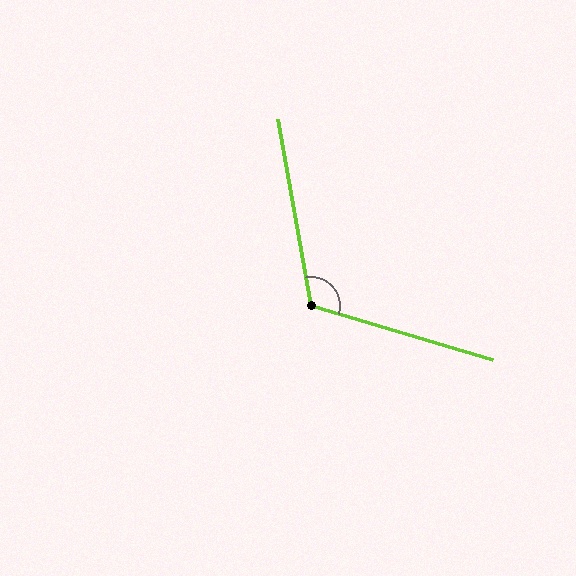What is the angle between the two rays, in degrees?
Approximately 116 degrees.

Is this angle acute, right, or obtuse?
It is obtuse.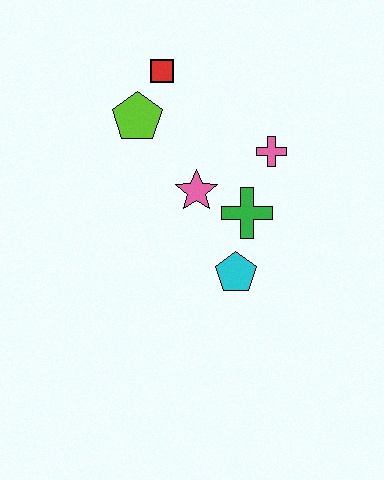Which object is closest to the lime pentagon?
The red square is closest to the lime pentagon.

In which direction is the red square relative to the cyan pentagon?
The red square is above the cyan pentagon.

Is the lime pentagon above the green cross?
Yes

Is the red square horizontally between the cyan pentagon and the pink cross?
No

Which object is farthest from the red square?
The cyan pentagon is farthest from the red square.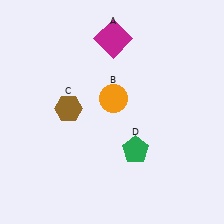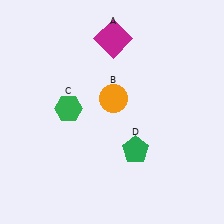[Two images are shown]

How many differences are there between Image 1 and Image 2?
There is 1 difference between the two images.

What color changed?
The hexagon (C) changed from brown in Image 1 to green in Image 2.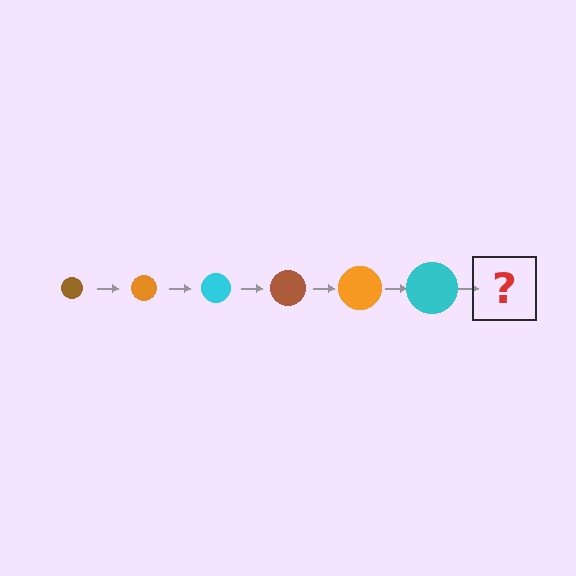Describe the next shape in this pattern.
It should be a brown circle, larger than the previous one.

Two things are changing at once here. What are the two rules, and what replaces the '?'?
The two rules are that the circle grows larger each step and the color cycles through brown, orange, and cyan. The '?' should be a brown circle, larger than the previous one.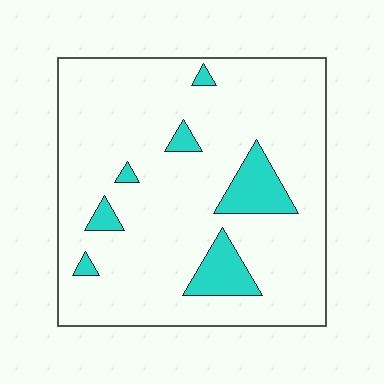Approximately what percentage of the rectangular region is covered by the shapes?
Approximately 10%.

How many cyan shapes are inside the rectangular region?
7.